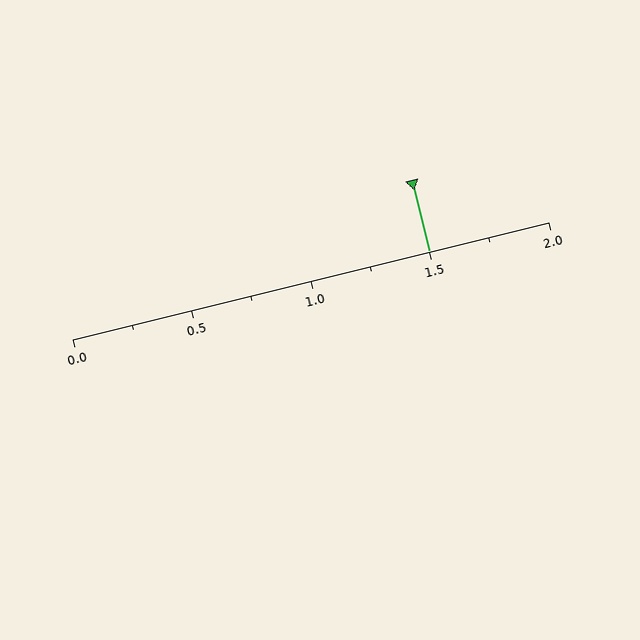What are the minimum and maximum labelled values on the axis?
The axis runs from 0.0 to 2.0.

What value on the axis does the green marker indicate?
The marker indicates approximately 1.5.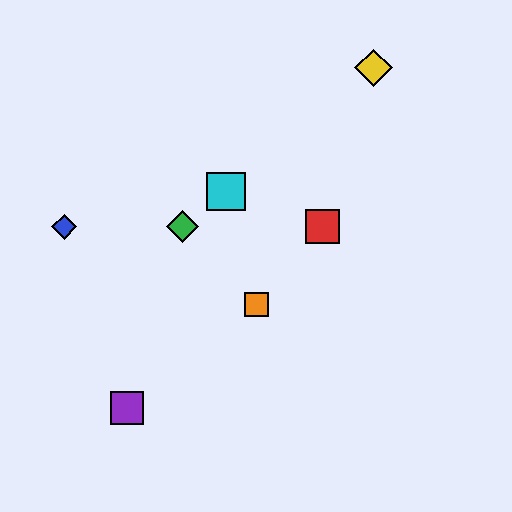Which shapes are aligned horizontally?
The red square, the blue diamond, the green diamond are aligned horizontally.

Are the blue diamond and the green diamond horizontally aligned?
Yes, both are at y≈227.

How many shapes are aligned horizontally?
3 shapes (the red square, the blue diamond, the green diamond) are aligned horizontally.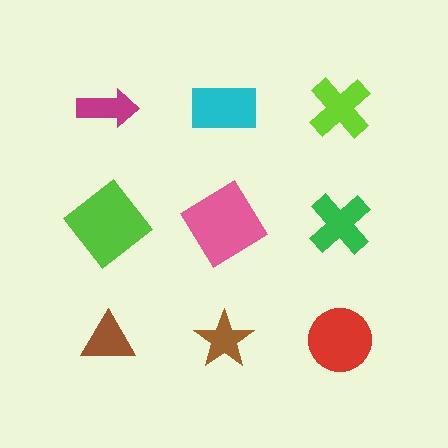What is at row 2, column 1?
A lime diamond.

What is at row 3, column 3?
A red circle.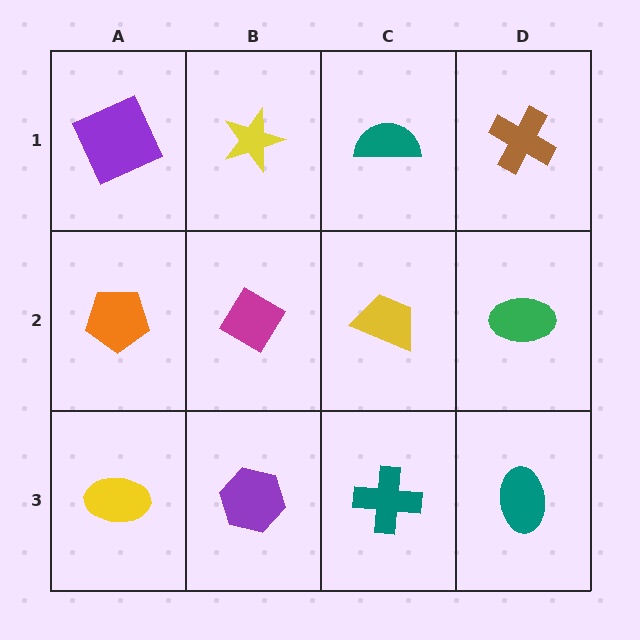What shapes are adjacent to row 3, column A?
An orange pentagon (row 2, column A), a purple hexagon (row 3, column B).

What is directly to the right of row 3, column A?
A purple hexagon.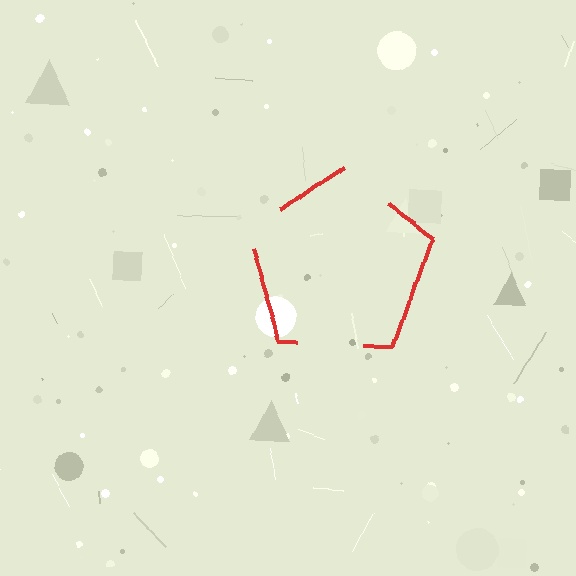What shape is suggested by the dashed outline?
The dashed outline suggests a pentagon.